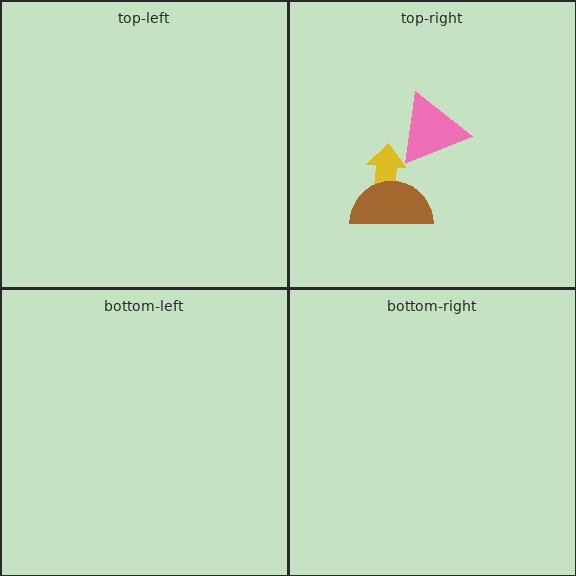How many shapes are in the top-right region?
3.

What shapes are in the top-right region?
The pink triangle, the yellow arrow, the brown semicircle.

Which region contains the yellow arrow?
The top-right region.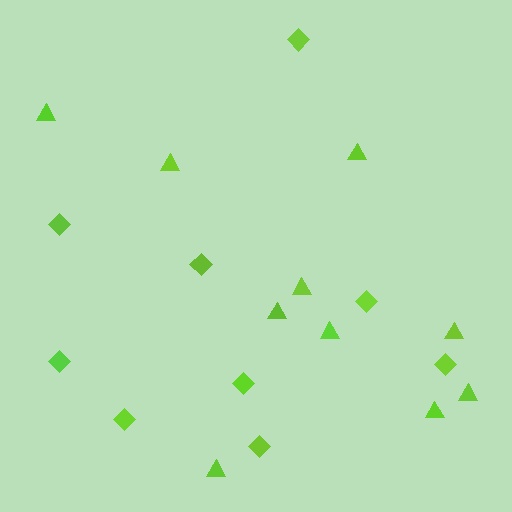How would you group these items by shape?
There are 2 groups: one group of diamonds (9) and one group of triangles (10).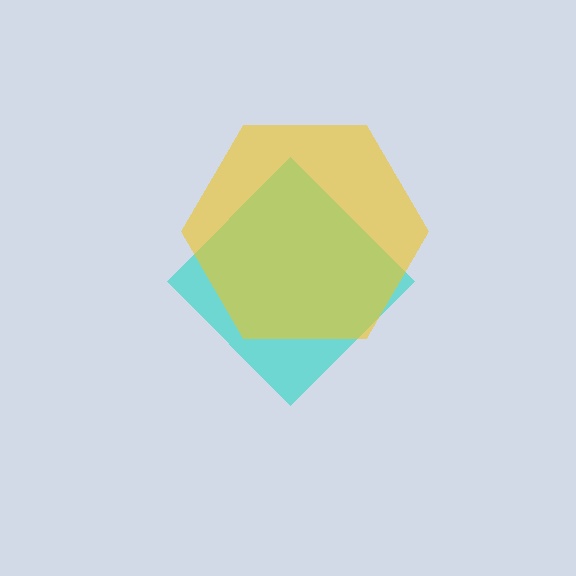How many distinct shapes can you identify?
There are 2 distinct shapes: a cyan diamond, a yellow hexagon.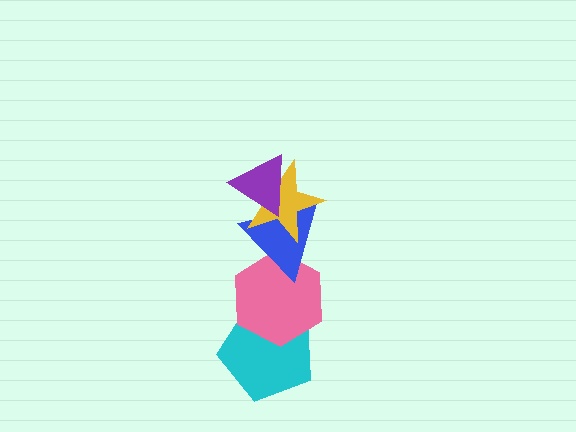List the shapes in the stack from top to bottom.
From top to bottom: the purple triangle, the yellow star, the blue triangle, the pink hexagon, the cyan pentagon.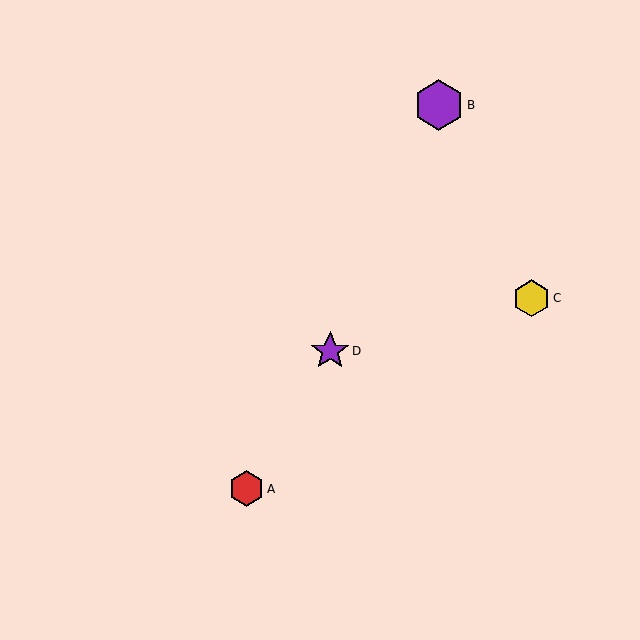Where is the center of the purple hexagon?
The center of the purple hexagon is at (439, 105).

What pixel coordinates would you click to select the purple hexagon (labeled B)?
Click at (439, 105) to select the purple hexagon B.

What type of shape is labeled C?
Shape C is a yellow hexagon.